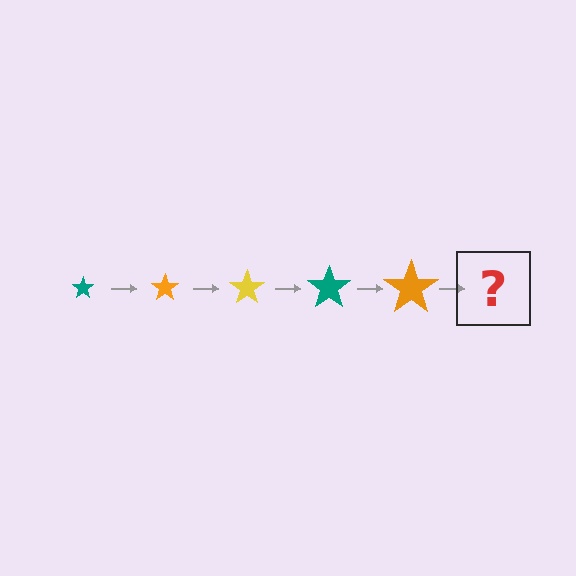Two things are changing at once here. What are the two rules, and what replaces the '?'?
The two rules are that the star grows larger each step and the color cycles through teal, orange, and yellow. The '?' should be a yellow star, larger than the previous one.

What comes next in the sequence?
The next element should be a yellow star, larger than the previous one.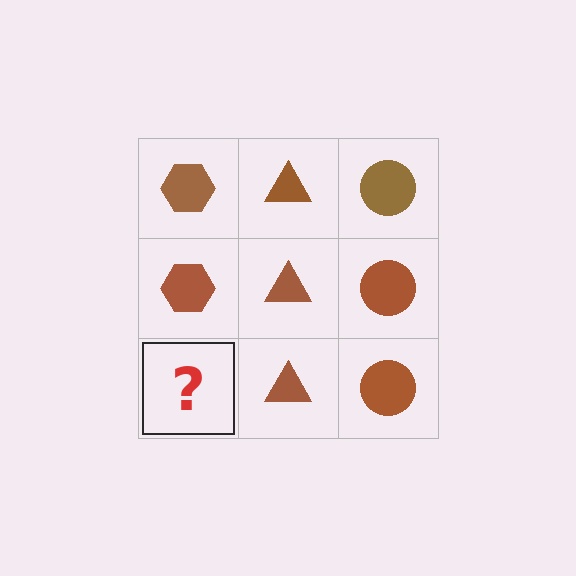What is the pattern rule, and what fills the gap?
The rule is that each column has a consistent shape. The gap should be filled with a brown hexagon.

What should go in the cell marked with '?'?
The missing cell should contain a brown hexagon.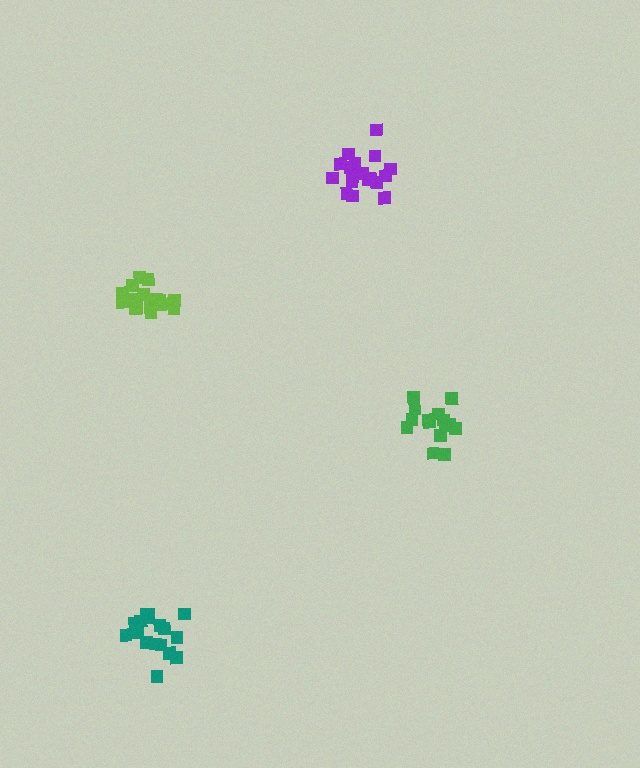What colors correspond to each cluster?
The clusters are colored: purple, teal, green, lime.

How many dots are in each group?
Group 1: 20 dots, Group 2: 18 dots, Group 3: 15 dots, Group 4: 17 dots (70 total).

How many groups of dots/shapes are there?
There are 4 groups.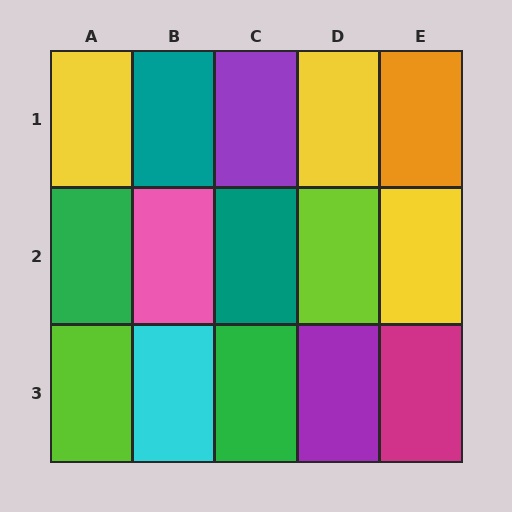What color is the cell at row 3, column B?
Cyan.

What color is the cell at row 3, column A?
Lime.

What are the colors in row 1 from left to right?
Yellow, teal, purple, yellow, orange.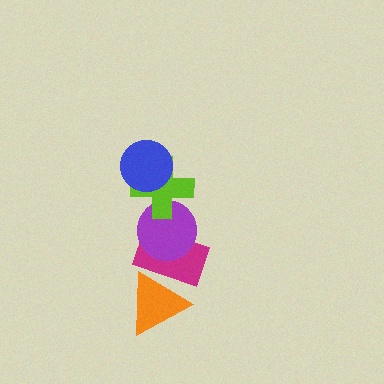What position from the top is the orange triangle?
The orange triangle is 5th from the top.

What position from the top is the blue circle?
The blue circle is 1st from the top.